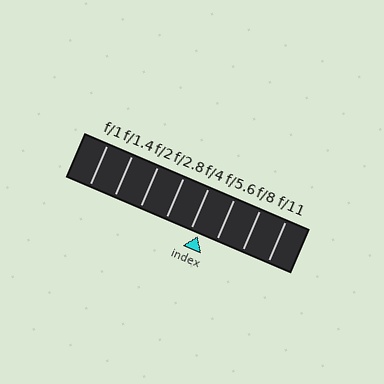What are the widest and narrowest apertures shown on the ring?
The widest aperture shown is f/1 and the narrowest is f/11.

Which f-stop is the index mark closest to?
The index mark is closest to f/4.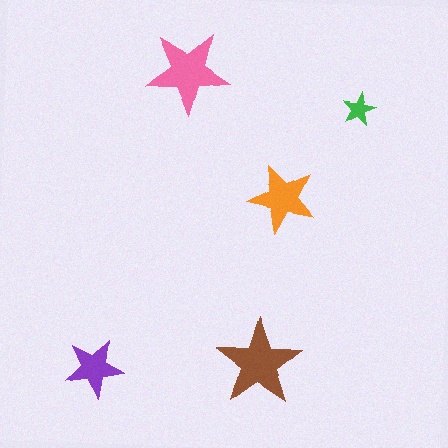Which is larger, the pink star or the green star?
The pink one.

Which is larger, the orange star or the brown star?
The brown one.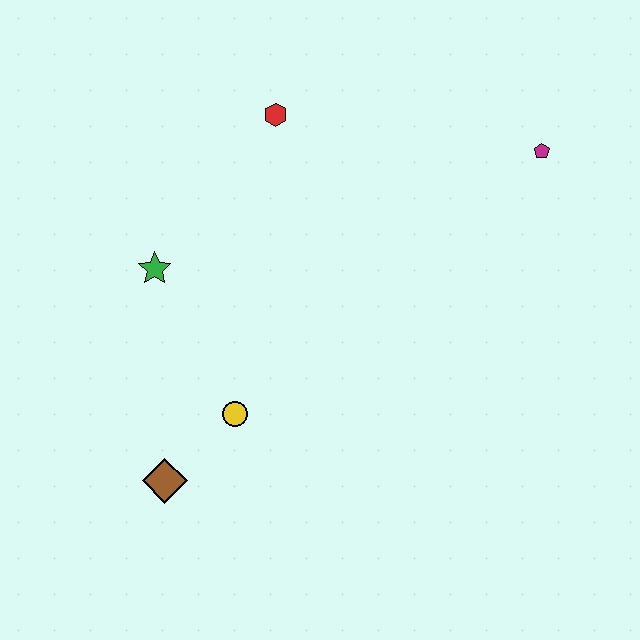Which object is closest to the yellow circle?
The brown diamond is closest to the yellow circle.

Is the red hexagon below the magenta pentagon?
No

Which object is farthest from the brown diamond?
The magenta pentagon is farthest from the brown diamond.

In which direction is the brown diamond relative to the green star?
The brown diamond is below the green star.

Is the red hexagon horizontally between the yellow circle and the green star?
No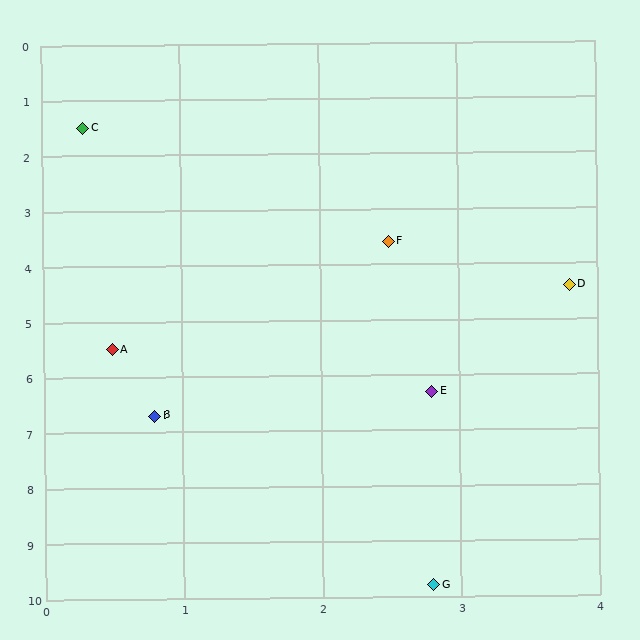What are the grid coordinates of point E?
Point E is at approximately (2.8, 6.3).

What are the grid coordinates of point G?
Point G is at approximately (2.8, 9.8).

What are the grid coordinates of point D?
Point D is at approximately (3.8, 4.4).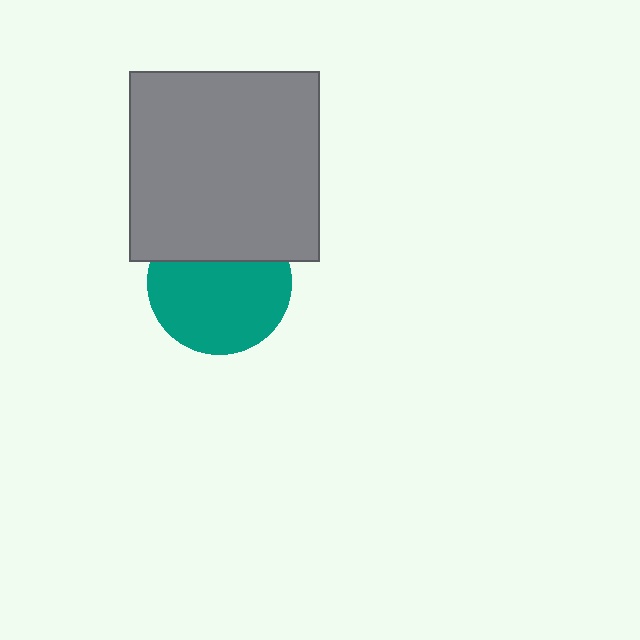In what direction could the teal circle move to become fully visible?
The teal circle could move down. That would shift it out from behind the gray square entirely.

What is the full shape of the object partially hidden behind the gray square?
The partially hidden object is a teal circle.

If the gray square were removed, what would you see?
You would see the complete teal circle.